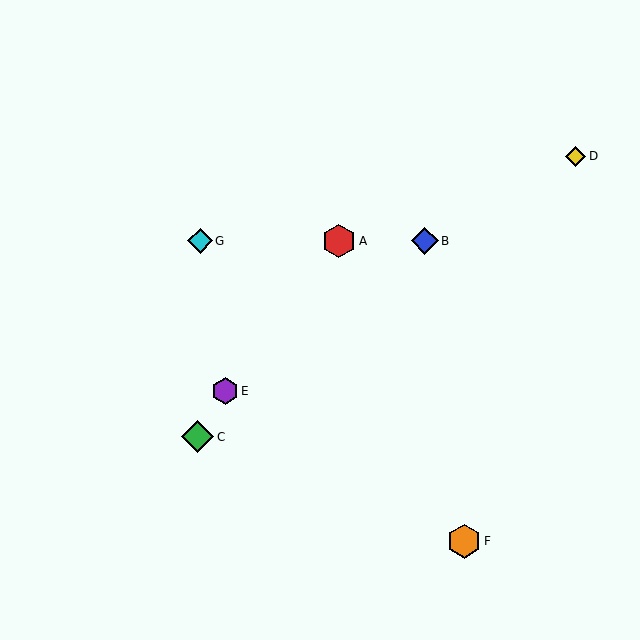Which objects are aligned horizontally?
Objects A, B, G are aligned horizontally.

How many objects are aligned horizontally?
3 objects (A, B, G) are aligned horizontally.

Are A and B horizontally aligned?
Yes, both are at y≈241.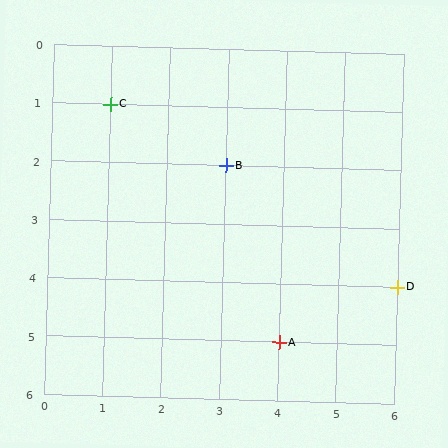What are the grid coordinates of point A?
Point A is at grid coordinates (4, 5).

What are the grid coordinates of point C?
Point C is at grid coordinates (1, 1).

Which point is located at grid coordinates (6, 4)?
Point D is at (6, 4).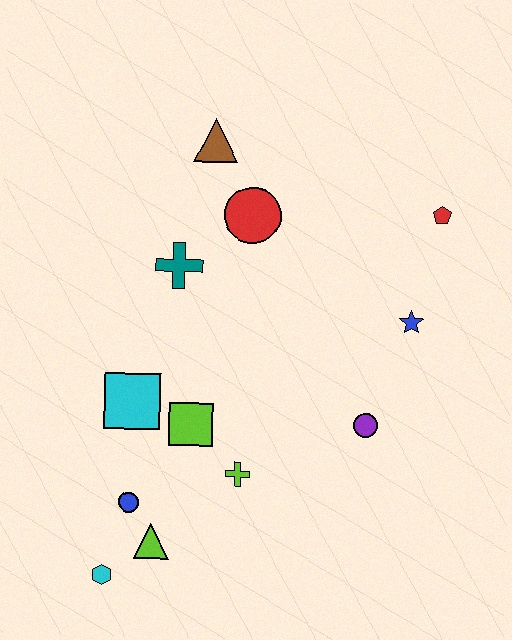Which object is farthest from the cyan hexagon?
The red pentagon is farthest from the cyan hexagon.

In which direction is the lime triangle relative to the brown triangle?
The lime triangle is below the brown triangle.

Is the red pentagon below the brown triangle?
Yes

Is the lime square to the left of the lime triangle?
No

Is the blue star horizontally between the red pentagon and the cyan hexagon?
Yes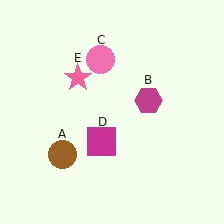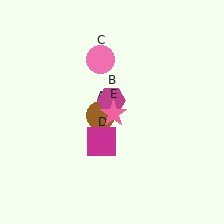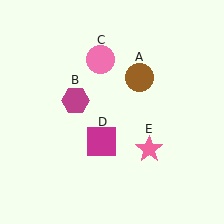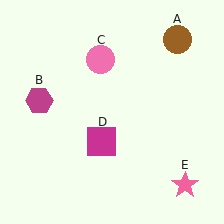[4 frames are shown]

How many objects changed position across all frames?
3 objects changed position: brown circle (object A), magenta hexagon (object B), pink star (object E).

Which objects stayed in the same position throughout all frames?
Pink circle (object C) and magenta square (object D) remained stationary.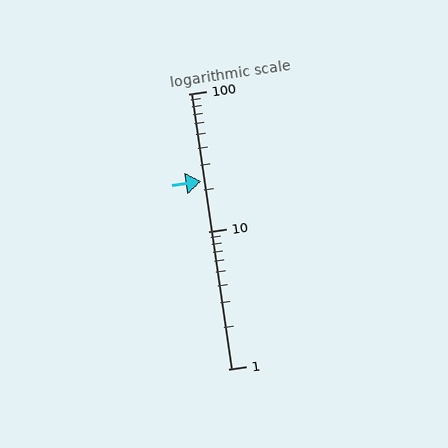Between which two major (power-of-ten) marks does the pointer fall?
The pointer is between 10 and 100.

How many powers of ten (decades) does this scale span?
The scale spans 2 decades, from 1 to 100.